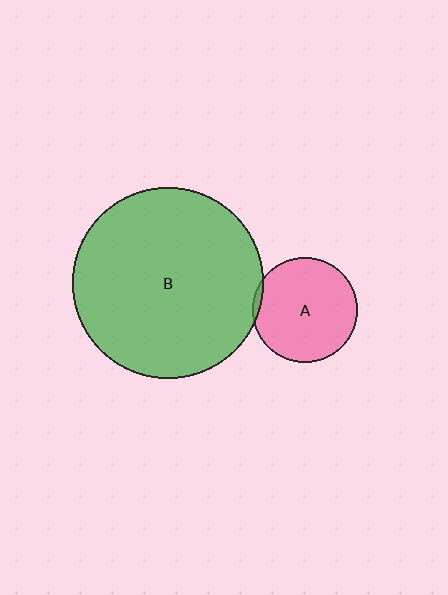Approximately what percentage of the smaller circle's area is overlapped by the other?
Approximately 5%.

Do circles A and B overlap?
Yes.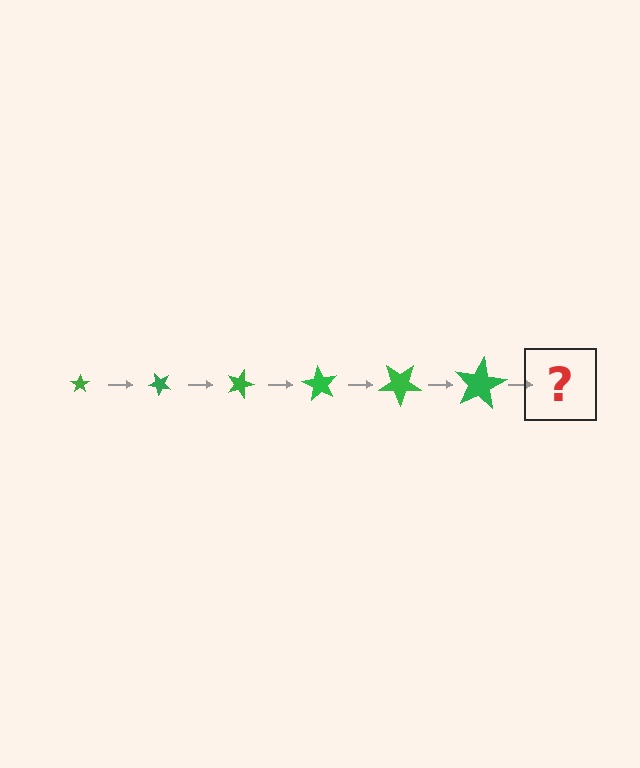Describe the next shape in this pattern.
It should be a star, larger than the previous one and rotated 270 degrees from the start.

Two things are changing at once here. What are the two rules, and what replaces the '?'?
The two rules are that the star grows larger each step and it rotates 45 degrees each step. The '?' should be a star, larger than the previous one and rotated 270 degrees from the start.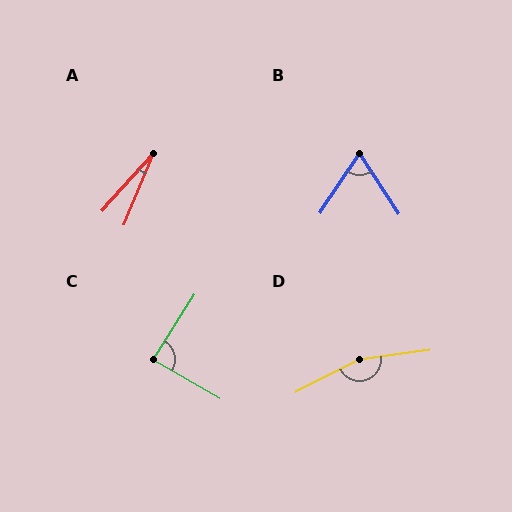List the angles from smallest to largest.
A (19°), B (67°), C (88°), D (161°).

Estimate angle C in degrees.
Approximately 88 degrees.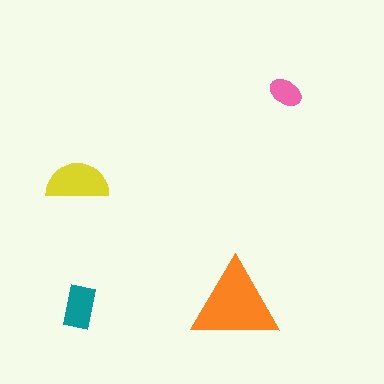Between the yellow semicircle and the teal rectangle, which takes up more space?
The yellow semicircle.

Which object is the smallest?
The pink ellipse.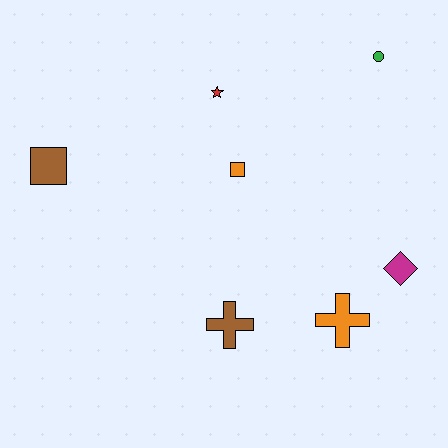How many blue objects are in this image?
There are no blue objects.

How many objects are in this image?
There are 7 objects.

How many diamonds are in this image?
There is 1 diamond.